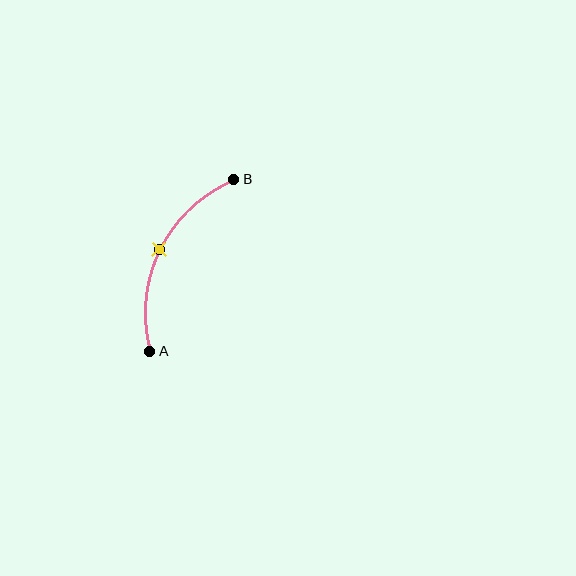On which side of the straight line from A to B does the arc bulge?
The arc bulges to the left of the straight line connecting A and B.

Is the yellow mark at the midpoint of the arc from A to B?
Yes. The yellow mark lies on the arc at equal arc-length from both A and B — it is the arc midpoint.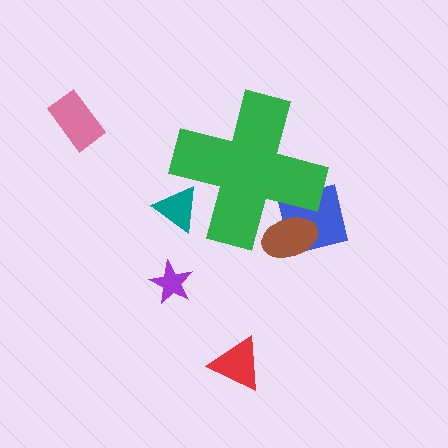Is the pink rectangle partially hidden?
No, the pink rectangle is fully visible.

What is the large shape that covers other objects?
A green cross.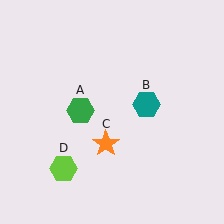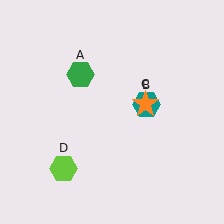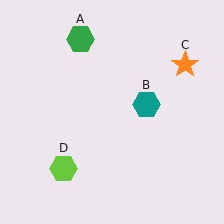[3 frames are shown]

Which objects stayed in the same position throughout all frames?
Teal hexagon (object B) and lime hexagon (object D) remained stationary.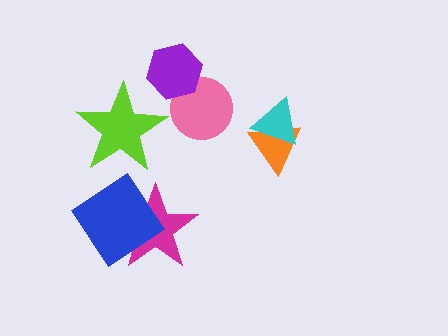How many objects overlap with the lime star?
0 objects overlap with the lime star.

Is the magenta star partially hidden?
Yes, it is partially covered by another shape.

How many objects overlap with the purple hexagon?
1 object overlaps with the purple hexagon.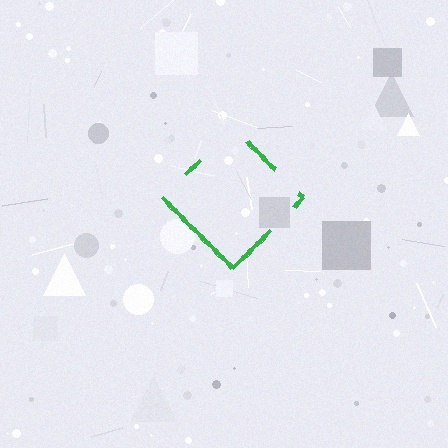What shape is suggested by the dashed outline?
The dashed outline suggests a diamond.